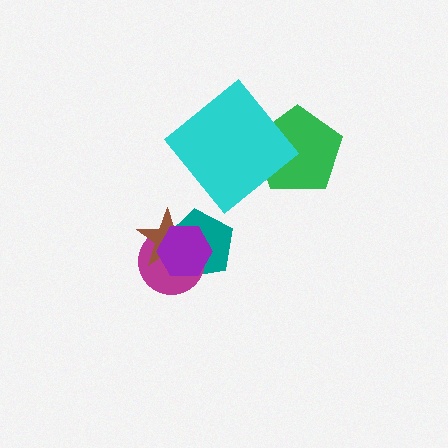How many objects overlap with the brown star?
3 objects overlap with the brown star.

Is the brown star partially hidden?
Yes, it is partially covered by another shape.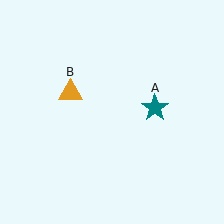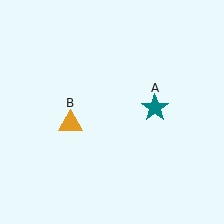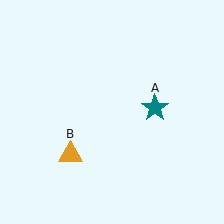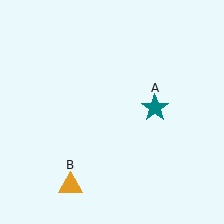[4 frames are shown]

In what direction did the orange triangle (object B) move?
The orange triangle (object B) moved down.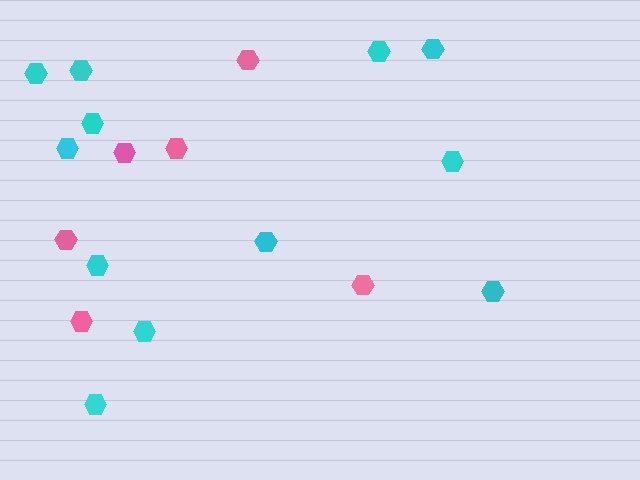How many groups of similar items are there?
There are 2 groups: one group of pink hexagons (6) and one group of cyan hexagons (12).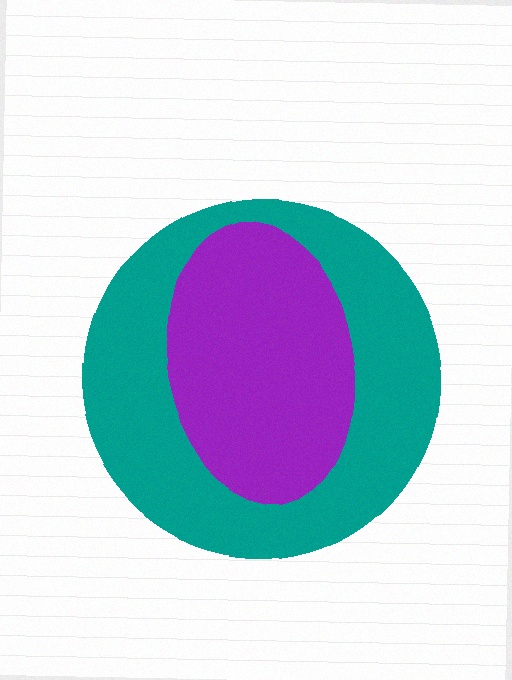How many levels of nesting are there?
2.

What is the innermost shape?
The purple ellipse.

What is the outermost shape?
The teal circle.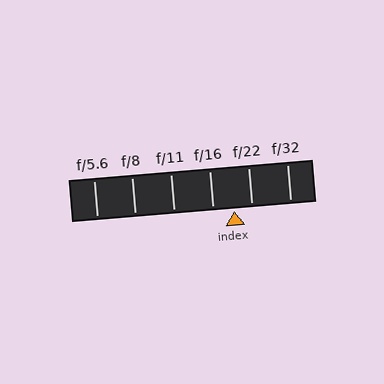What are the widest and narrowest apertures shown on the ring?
The widest aperture shown is f/5.6 and the narrowest is f/32.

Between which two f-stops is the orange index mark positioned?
The index mark is between f/16 and f/22.